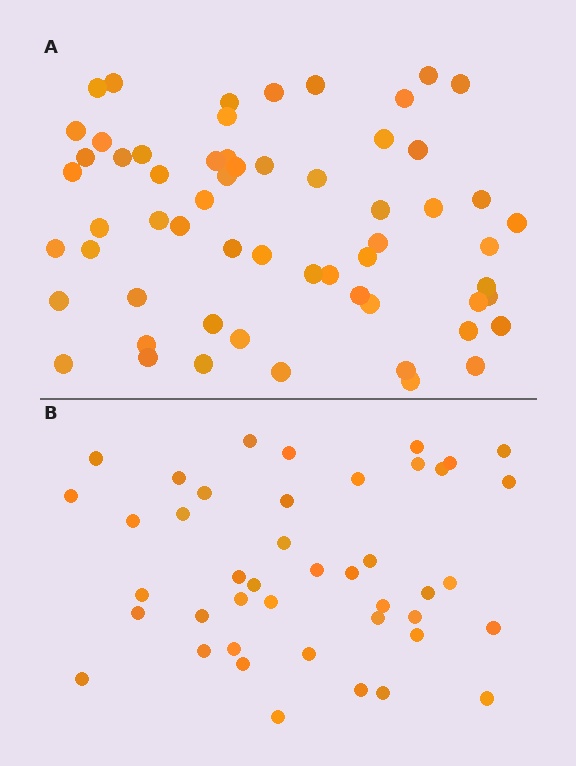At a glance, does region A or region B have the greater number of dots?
Region A (the top region) has more dots.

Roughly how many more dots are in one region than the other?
Region A has approximately 15 more dots than region B.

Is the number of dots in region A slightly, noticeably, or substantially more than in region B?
Region A has noticeably more, but not dramatically so. The ratio is roughly 1.4 to 1.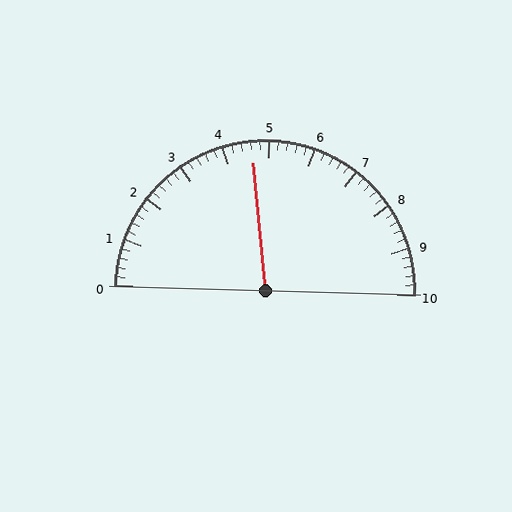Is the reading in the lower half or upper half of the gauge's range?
The reading is in the lower half of the range (0 to 10).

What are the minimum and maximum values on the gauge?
The gauge ranges from 0 to 10.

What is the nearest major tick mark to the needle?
The nearest major tick mark is 5.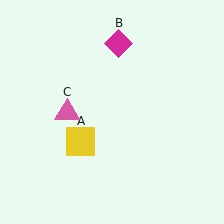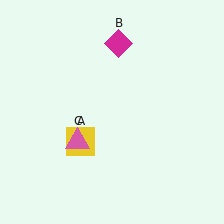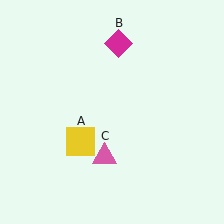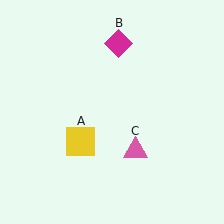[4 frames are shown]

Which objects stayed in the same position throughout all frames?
Yellow square (object A) and magenta diamond (object B) remained stationary.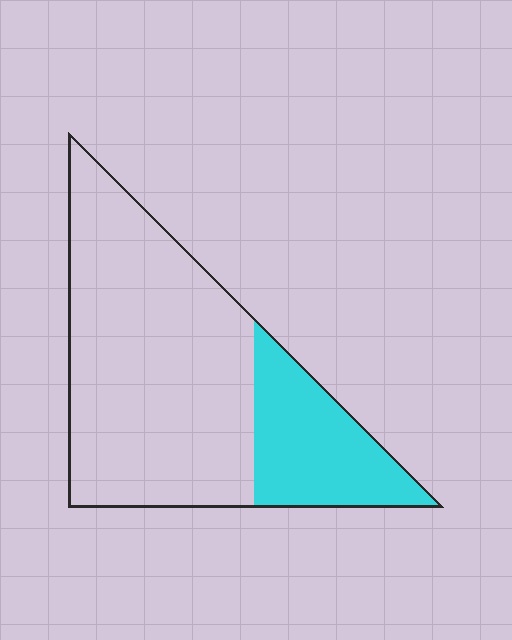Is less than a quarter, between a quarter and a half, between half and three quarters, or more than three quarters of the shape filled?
Between a quarter and a half.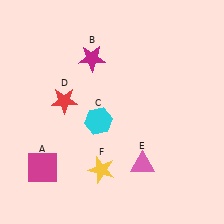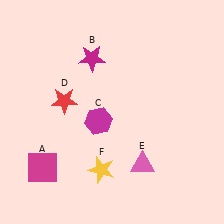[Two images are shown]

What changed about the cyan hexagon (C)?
In Image 1, C is cyan. In Image 2, it changed to magenta.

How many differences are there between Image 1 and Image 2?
There is 1 difference between the two images.